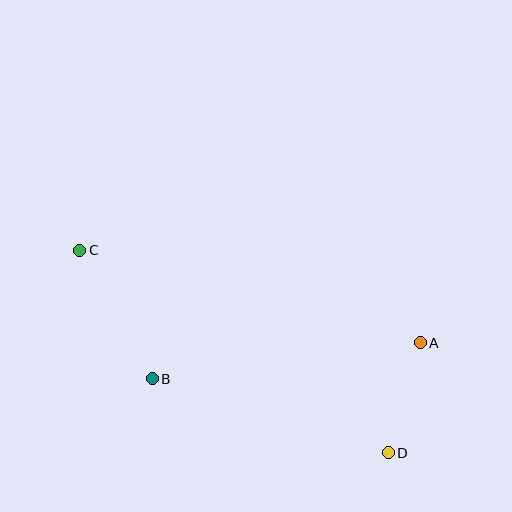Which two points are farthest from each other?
Points C and D are farthest from each other.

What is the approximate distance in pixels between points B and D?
The distance between B and D is approximately 248 pixels.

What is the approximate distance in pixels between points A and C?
The distance between A and C is approximately 353 pixels.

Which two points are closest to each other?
Points A and D are closest to each other.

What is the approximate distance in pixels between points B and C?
The distance between B and C is approximately 148 pixels.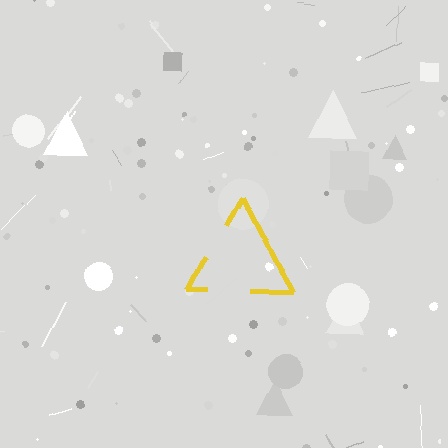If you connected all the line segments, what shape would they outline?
They would outline a triangle.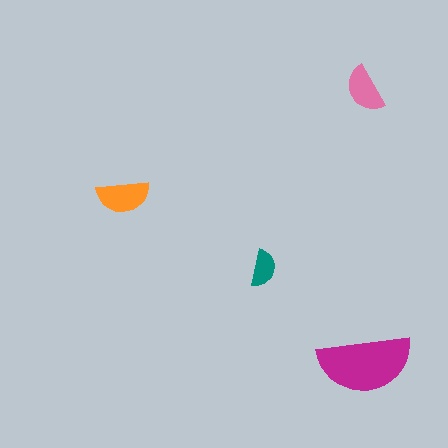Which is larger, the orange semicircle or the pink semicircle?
The orange one.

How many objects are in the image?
There are 4 objects in the image.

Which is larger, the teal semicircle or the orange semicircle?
The orange one.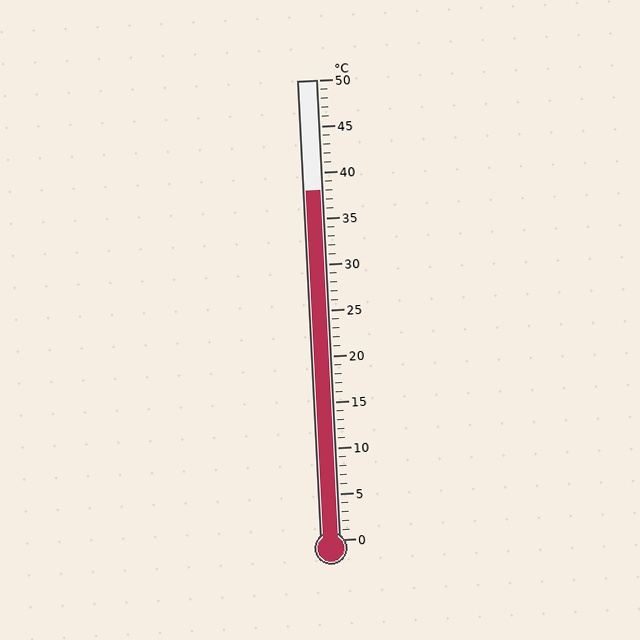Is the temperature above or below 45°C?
The temperature is below 45°C.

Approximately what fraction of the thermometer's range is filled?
The thermometer is filled to approximately 75% of its range.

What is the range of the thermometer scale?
The thermometer scale ranges from 0°C to 50°C.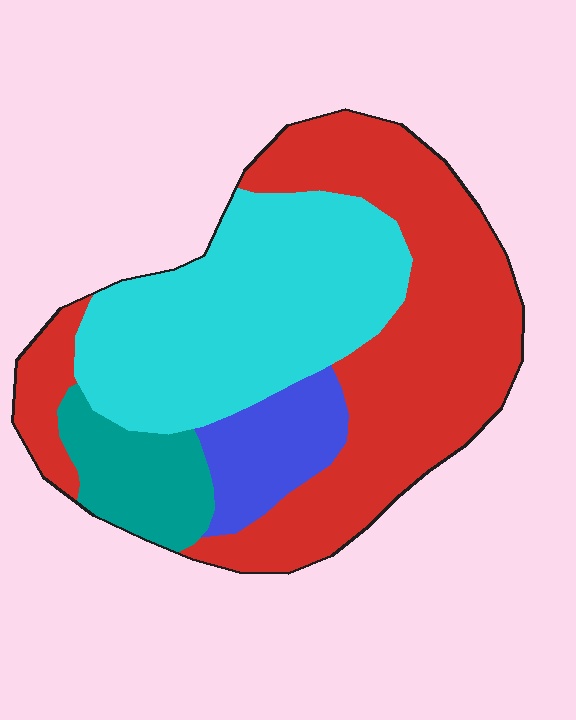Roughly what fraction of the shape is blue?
Blue covers about 10% of the shape.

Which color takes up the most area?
Red, at roughly 45%.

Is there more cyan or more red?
Red.